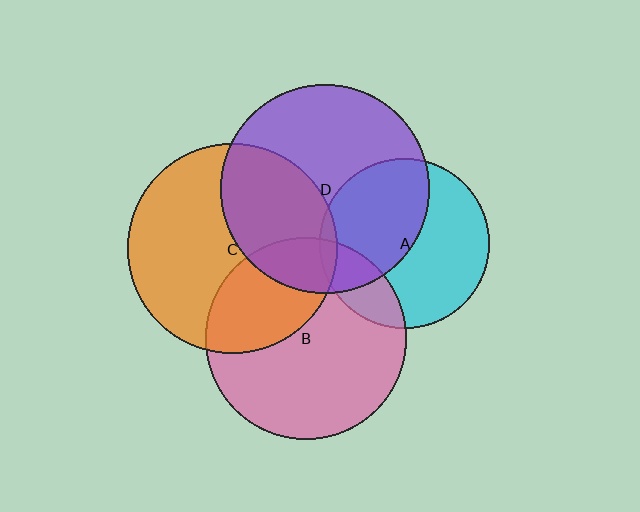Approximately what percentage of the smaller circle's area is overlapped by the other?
Approximately 20%.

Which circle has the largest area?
Circle C (orange).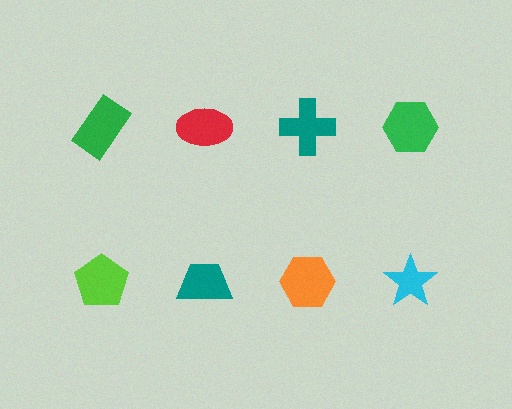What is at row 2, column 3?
An orange hexagon.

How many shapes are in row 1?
4 shapes.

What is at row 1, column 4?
A green hexagon.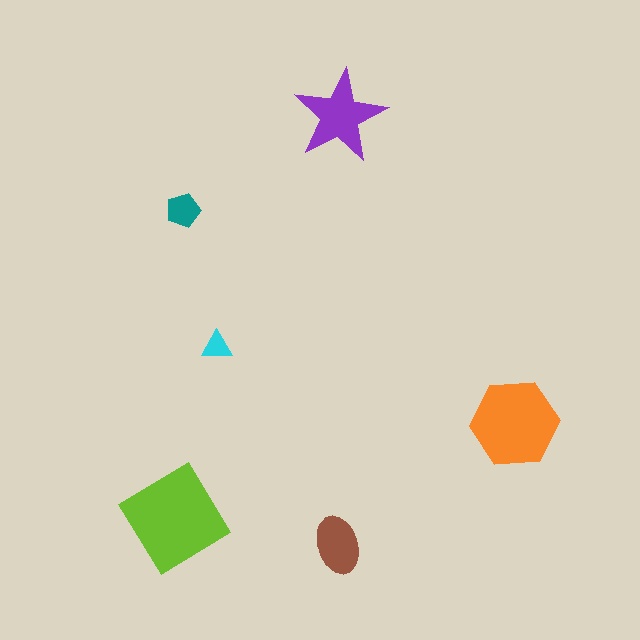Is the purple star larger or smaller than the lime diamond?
Smaller.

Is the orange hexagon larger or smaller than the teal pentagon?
Larger.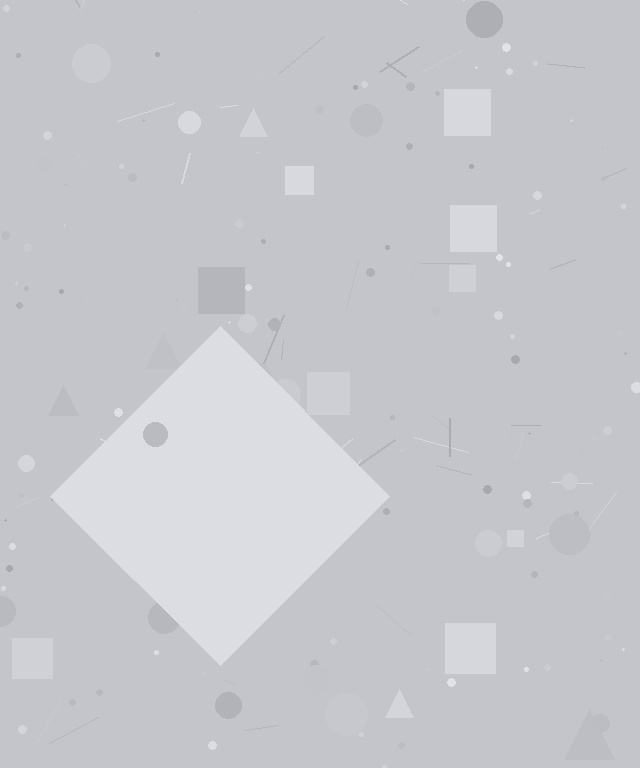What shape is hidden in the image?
A diamond is hidden in the image.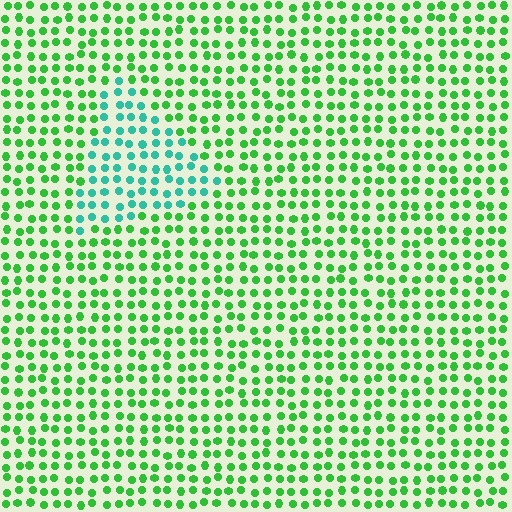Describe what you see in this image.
The image is filled with small green elements in a uniform arrangement. A triangle-shaped region is visible where the elements are tinted to a slightly different hue, forming a subtle color boundary.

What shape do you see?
I see a triangle.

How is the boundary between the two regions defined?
The boundary is defined purely by a slight shift in hue (about 44 degrees). Spacing, size, and orientation are identical on both sides.